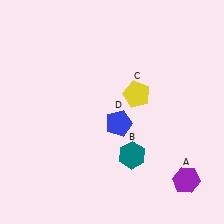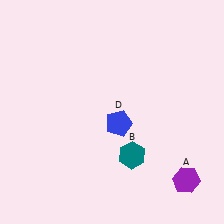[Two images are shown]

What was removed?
The yellow pentagon (C) was removed in Image 2.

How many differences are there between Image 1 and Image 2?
There is 1 difference between the two images.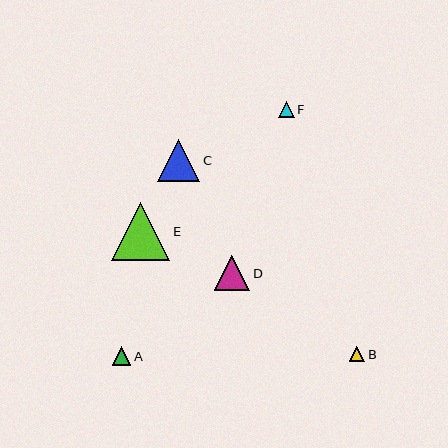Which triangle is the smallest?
Triangle B is the smallest with a size of approximately 15 pixels.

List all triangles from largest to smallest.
From largest to smallest: E, C, D, A, F, B.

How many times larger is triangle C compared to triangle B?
Triangle C is approximately 2.8 times the size of triangle B.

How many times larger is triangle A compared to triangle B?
Triangle A is approximately 1.2 times the size of triangle B.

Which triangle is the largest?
Triangle E is the largest with a size of approximately 58 pixels.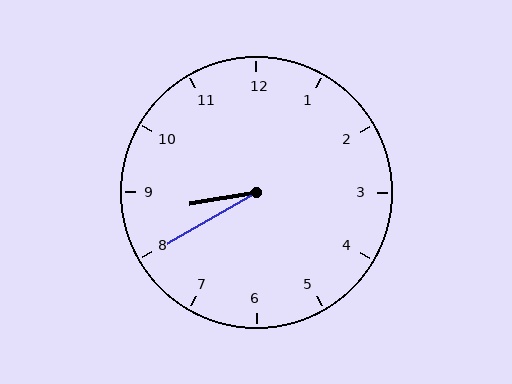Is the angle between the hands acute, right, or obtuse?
It is acute.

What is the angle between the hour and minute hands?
Approximately 20 degrees.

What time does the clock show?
8:40.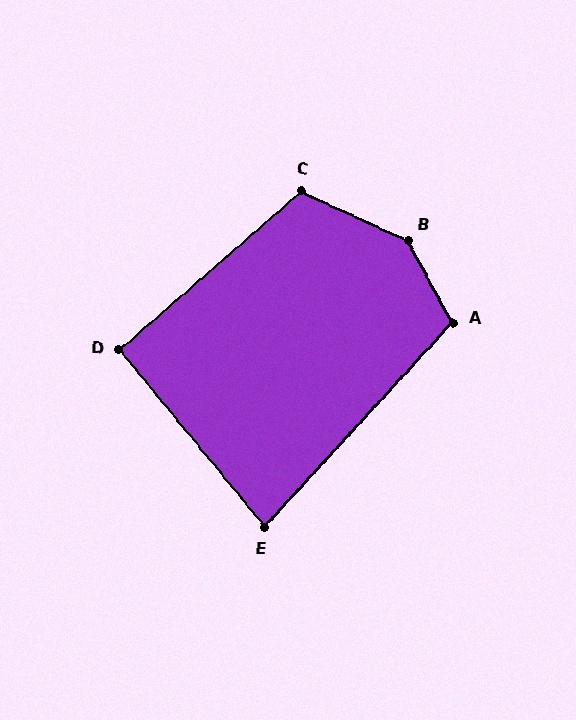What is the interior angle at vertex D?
Approximately 92 degrees (approximately right).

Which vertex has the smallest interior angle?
E, at approximately 82 degrees.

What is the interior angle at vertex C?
Approximately 114 degrees (obtuse).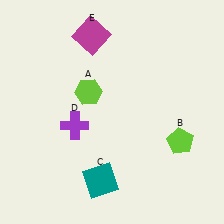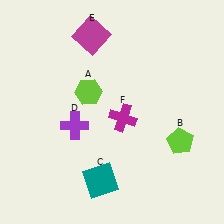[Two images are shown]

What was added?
A magenta cross (F) was added in Image 2.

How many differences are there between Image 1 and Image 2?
There is 1 difference between the two images.